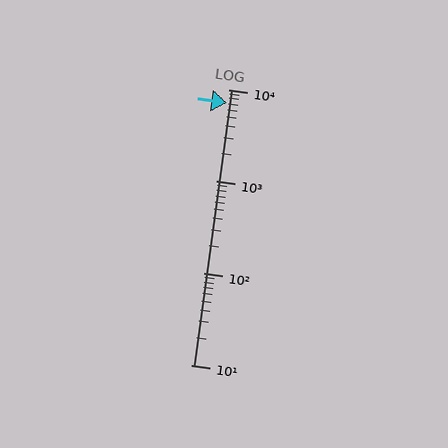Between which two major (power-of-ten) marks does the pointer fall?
The pointer is between 1000 and 10000.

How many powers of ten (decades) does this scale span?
The scale spans 3 decades, from 10 to 10000.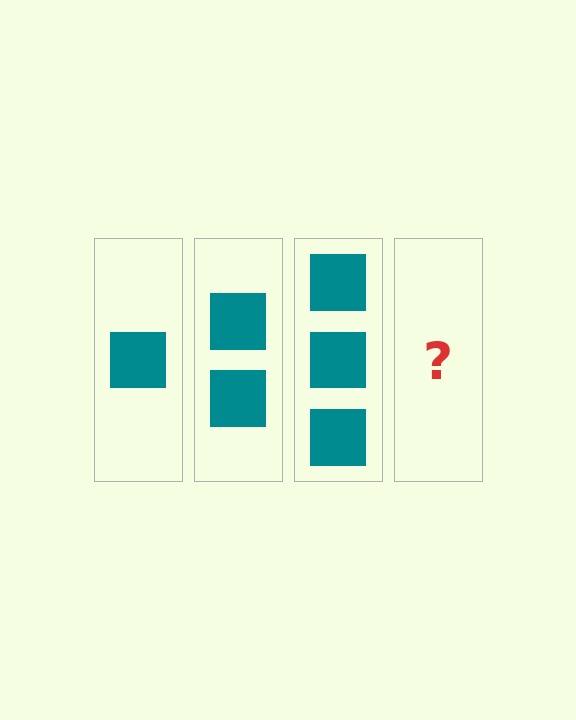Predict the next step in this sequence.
The next step is 4 squares.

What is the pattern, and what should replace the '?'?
The pattern is that each step adds one more square. The '?' should be 4 squares.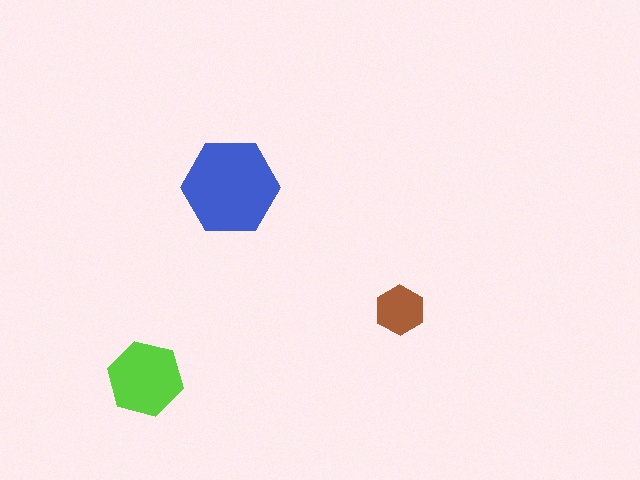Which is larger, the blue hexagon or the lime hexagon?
The blue one.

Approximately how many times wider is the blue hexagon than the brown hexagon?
About 2 times wider.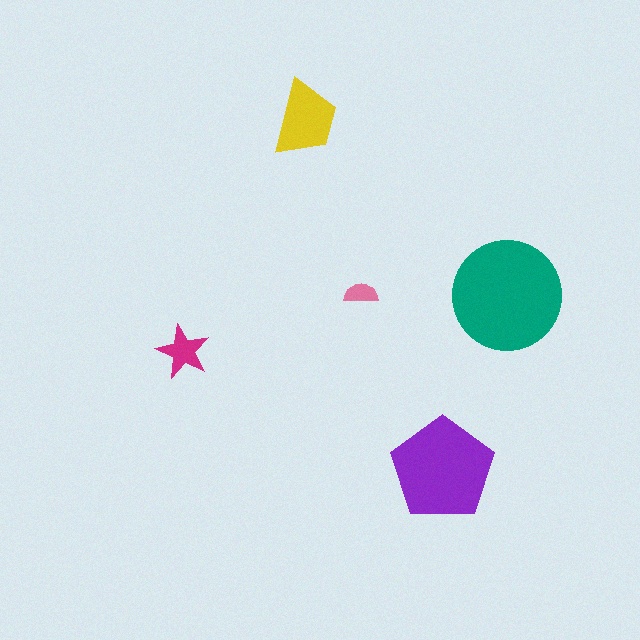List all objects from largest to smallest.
The teal circle, the purple pentagon, the yellow trapezoid, the magenta star, the pink semicircle.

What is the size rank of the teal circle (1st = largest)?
1st.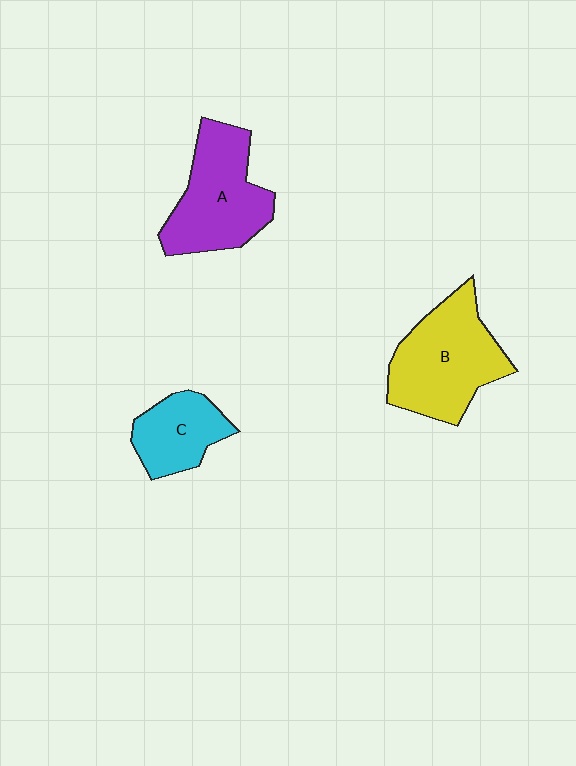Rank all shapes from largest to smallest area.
From largest to smallest: B (yellow), A (purple), C (cyan).